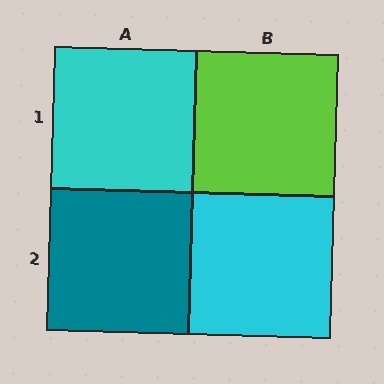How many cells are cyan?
2 cells are cyan.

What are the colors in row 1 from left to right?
Cyan, lime.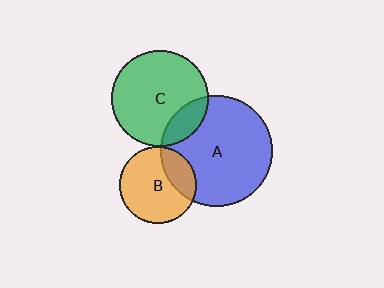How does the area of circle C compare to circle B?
Approximately 1.6 times.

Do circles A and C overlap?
Yes.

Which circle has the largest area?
Circle A (blue).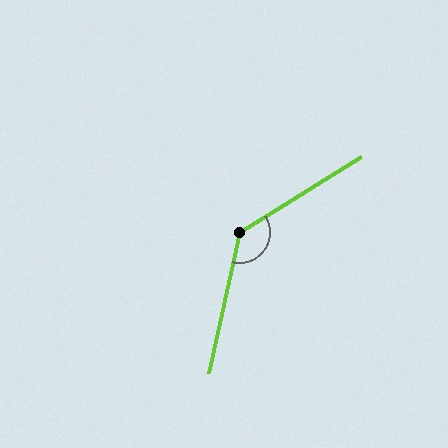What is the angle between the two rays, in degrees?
Approximately 134 degrees.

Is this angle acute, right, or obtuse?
It is obtuse.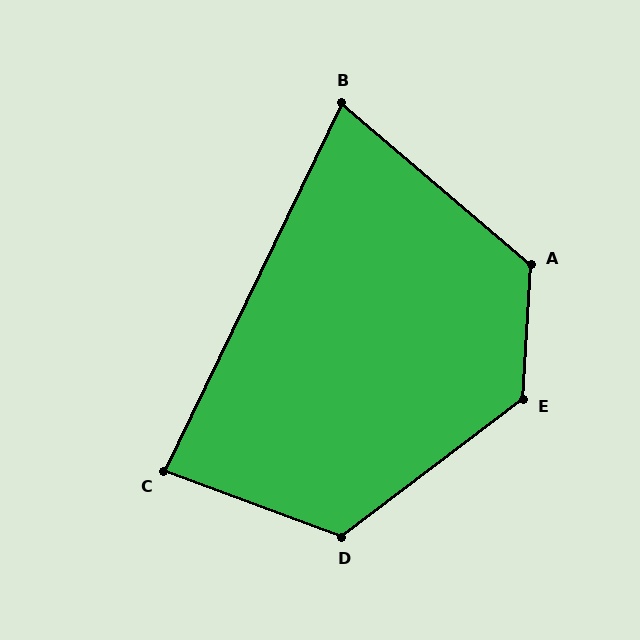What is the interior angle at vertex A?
Approximately 127 degrees (obtuse).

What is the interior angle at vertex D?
Approximately 123 degrees (obtuse).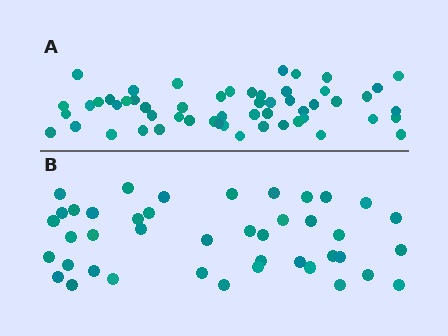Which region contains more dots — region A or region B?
Region A (the top region) has more dots.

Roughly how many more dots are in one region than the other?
Region A has approximately 15 more dots than region B.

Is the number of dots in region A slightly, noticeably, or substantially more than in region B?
Region A has noticeably more, but not dramatically so. The ratio is roughly 1.3 to 1.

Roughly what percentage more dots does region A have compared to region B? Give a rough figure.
About 30% more.